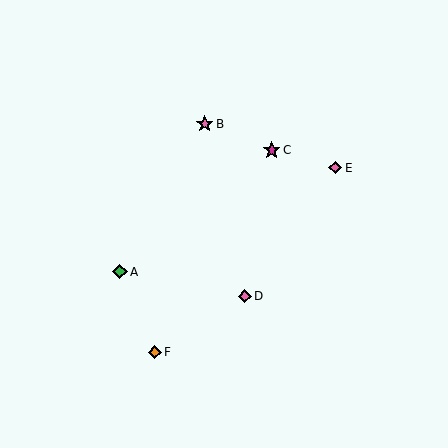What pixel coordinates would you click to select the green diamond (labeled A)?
Click at (120, 272) to select the green diamond A.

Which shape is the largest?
The magenta star (labeled C) is the largest.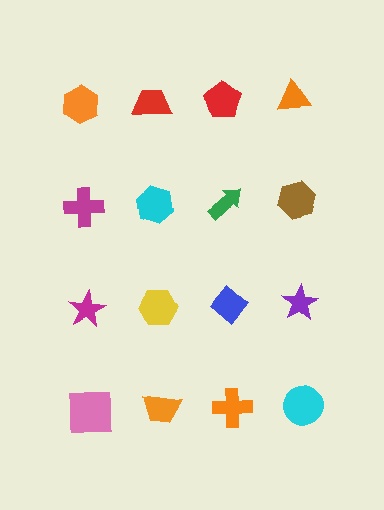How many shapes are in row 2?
4 shapes.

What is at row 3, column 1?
A magenta star.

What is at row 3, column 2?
A yellow hexagon.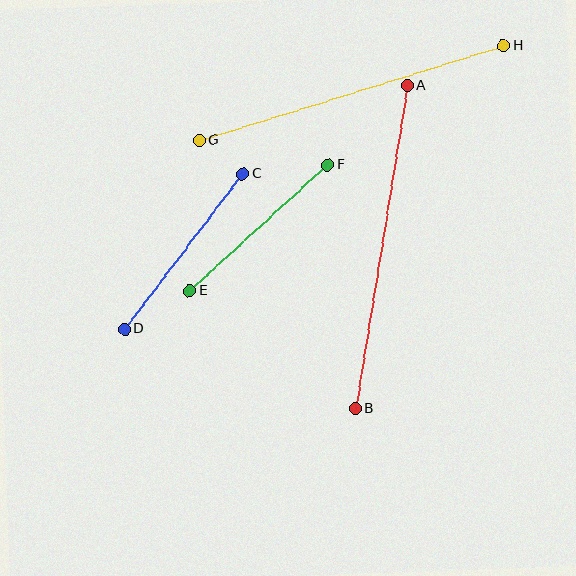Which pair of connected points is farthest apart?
Points A and B are farthest apart.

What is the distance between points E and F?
The distance is approximately 187 pixels.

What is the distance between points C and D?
The distance is approximately 195 pixels.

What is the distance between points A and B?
The distance is approximately 327 pixels.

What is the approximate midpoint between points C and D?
The midpoint is at approximately (184, 251) pixels.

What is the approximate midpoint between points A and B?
The midpoint is at approximately (381, 247) pixels.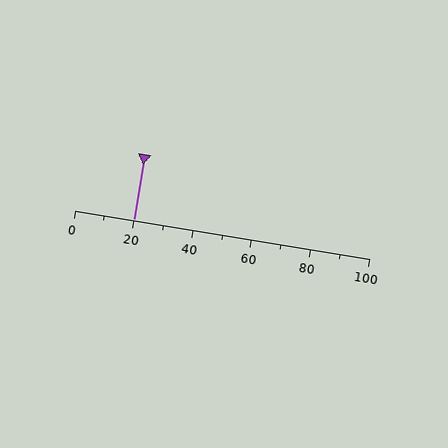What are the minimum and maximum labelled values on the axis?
The axis runs from 0 to 100.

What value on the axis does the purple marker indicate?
The marker indicates approximately 20.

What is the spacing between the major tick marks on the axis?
The major ticks are spaced 20 apart.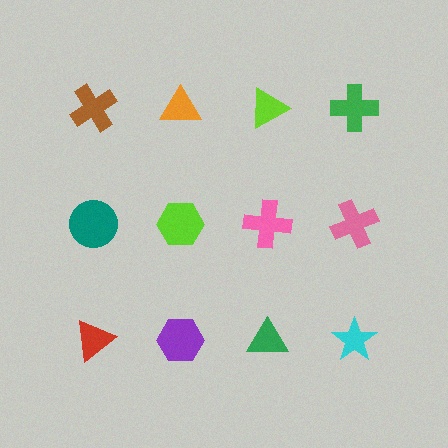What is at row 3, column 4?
A cyan star.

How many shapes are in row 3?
4 shapes.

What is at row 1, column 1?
A brown cross.